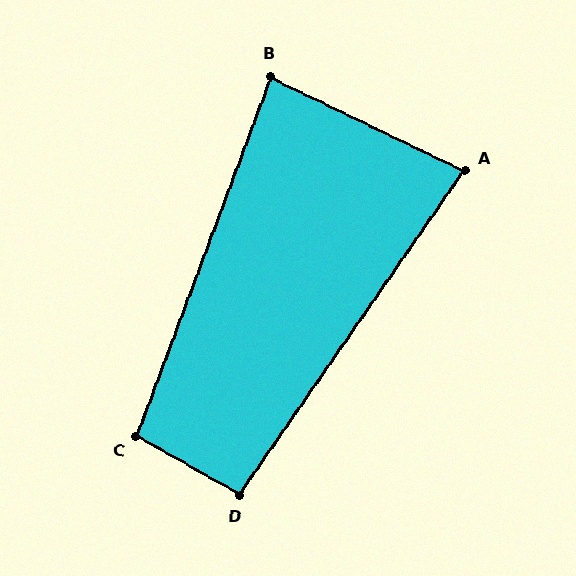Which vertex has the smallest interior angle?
A, at approximately 81 degrees.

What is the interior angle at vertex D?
Approximately 95 degrees (obtuse).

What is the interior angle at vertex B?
Approximately 85 degrees (acute).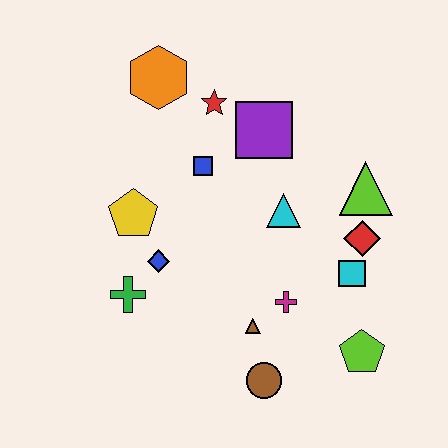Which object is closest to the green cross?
The blue diamond is closest to the green cross.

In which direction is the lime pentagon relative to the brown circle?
The lime pentagon is to the right of the brown circle.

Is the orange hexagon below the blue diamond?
No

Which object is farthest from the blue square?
The lime pentagon is farthest from the blue square.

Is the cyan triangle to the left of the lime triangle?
Yes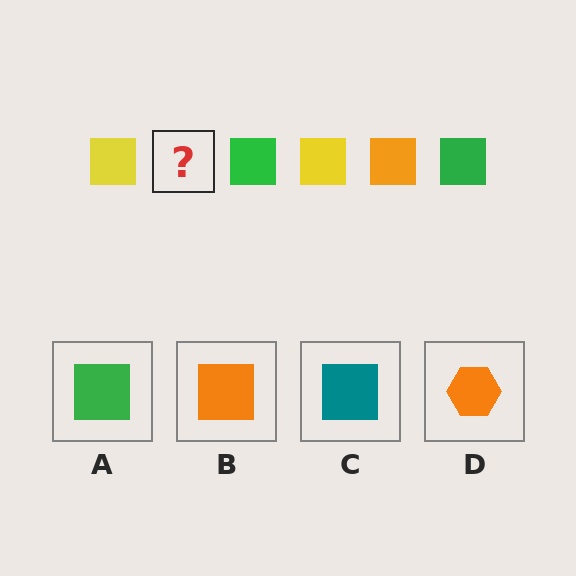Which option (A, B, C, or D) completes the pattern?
B.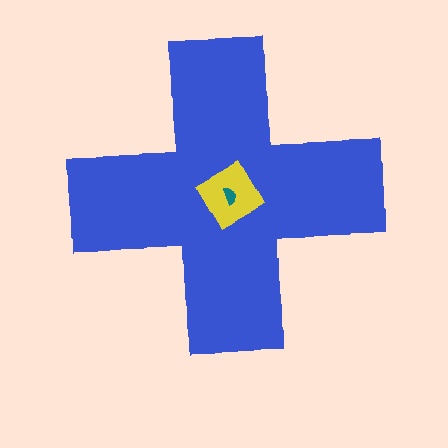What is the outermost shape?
The blue cross.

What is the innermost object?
The teal semicircle.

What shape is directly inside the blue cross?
The yellow diamond.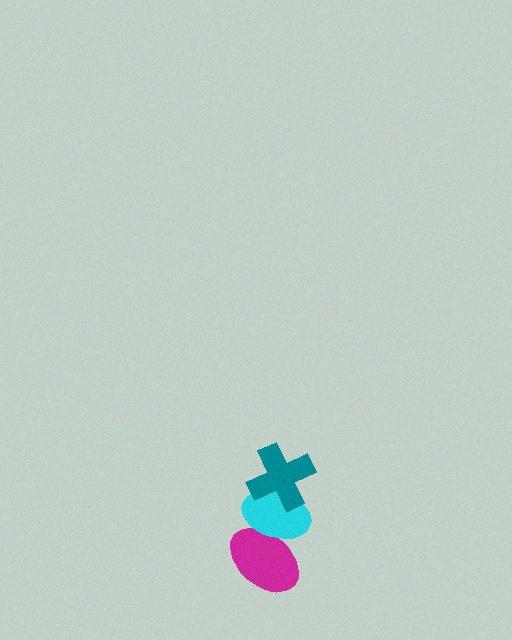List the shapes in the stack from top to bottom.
From top to bottom: the teal cross, the cyan ellipse, the magenta ellipse.